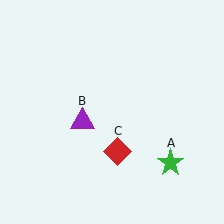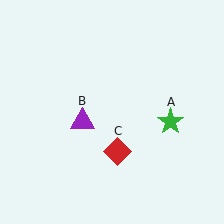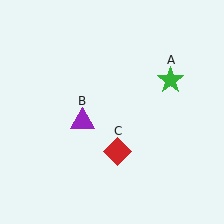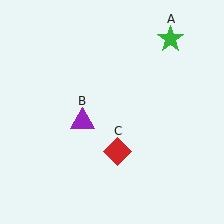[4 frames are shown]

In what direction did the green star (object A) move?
The green star (object A) moved up.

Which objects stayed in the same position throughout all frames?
Purple triangle (object B) and red diamond (object C) remained stationary.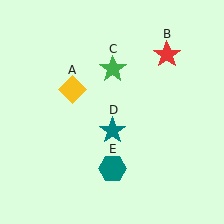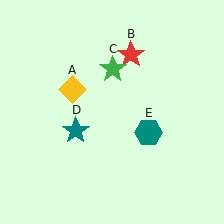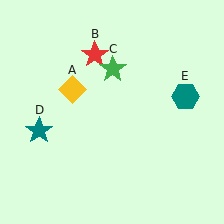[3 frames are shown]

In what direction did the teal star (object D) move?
The teal star (object D) moved left.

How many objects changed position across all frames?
3 objects changed position: red star (object B), teal star (object D), teal hexagon (object E).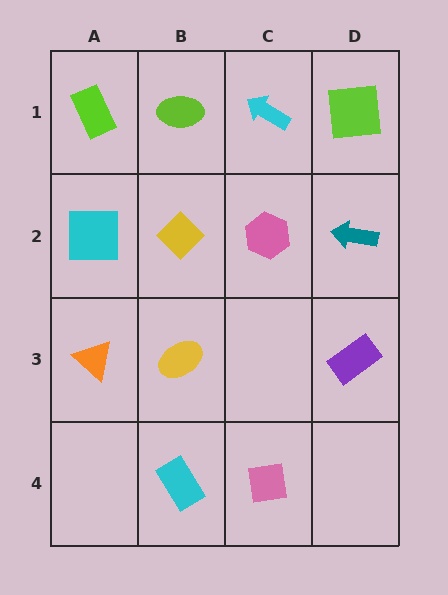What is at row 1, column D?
A lime square.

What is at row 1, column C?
A cyan arrow.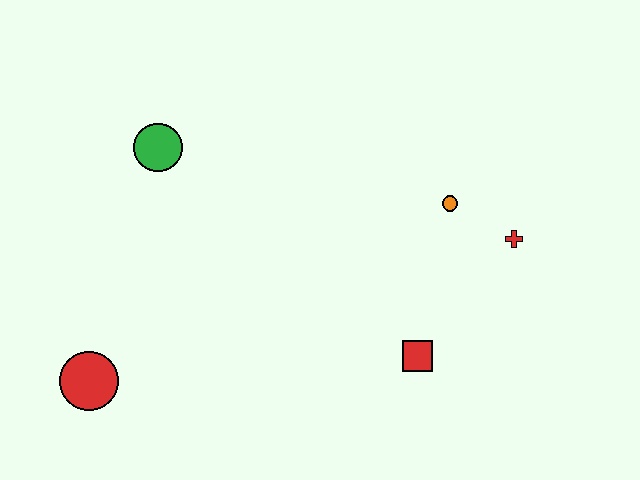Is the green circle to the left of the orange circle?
Yes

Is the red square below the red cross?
Yes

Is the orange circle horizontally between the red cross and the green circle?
Yes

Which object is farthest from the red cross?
The red circle is farthest from the red cross.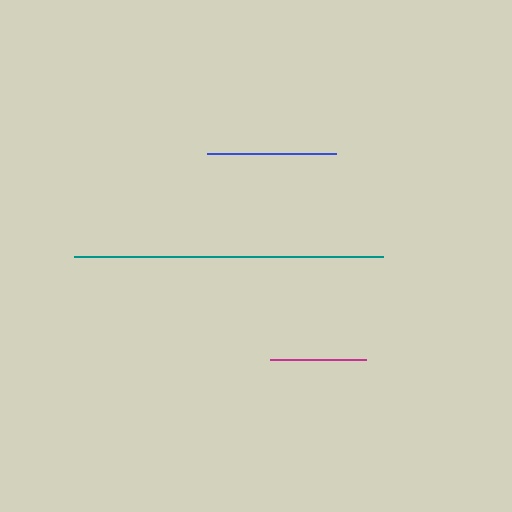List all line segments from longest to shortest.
From longest to shortest: teal, blue, magenta.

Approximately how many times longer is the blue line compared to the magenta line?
The blue line is approximately 1.3 times the length of the magenta line.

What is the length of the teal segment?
The teal segment is approximately 309 pixels long.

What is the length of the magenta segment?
The magenta segment is approximately 96 pixels long.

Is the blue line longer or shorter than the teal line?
The teal line is longer than the blue line.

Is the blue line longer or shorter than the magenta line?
The blue line is longer than the magenta line.